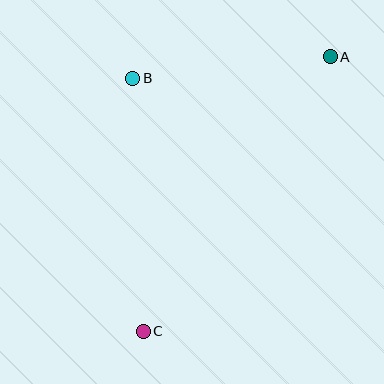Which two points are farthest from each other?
Points A and C are farthest from each other.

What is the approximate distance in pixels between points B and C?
The distance between B and C is approximately 253 pixels.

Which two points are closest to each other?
Points A and B are closest to each other.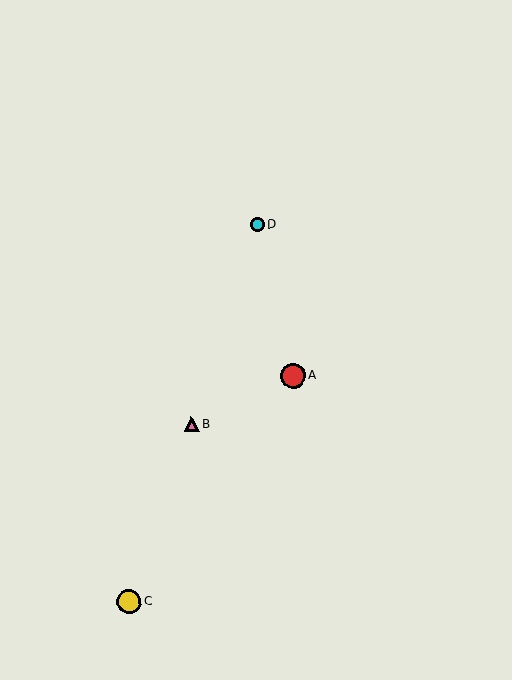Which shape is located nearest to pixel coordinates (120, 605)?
The yellow circle (labeled C) at (129, 601) is nearest to that location.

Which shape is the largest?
The red circle (labeled A) is the largest.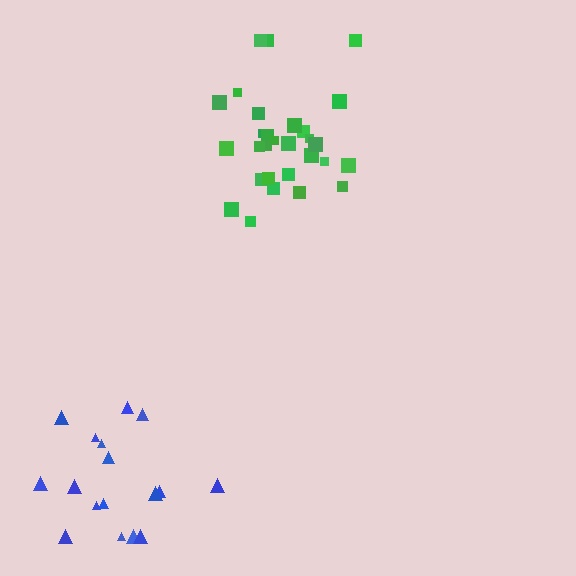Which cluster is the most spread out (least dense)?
Blue.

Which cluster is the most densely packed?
Green.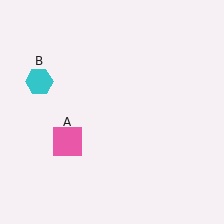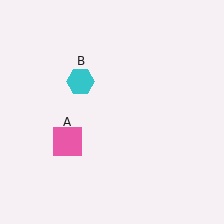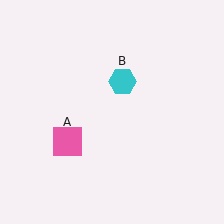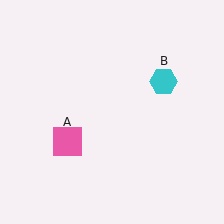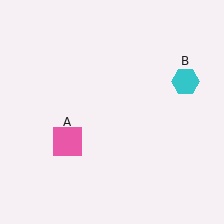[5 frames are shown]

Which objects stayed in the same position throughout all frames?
Pink square (object A) remained stationary.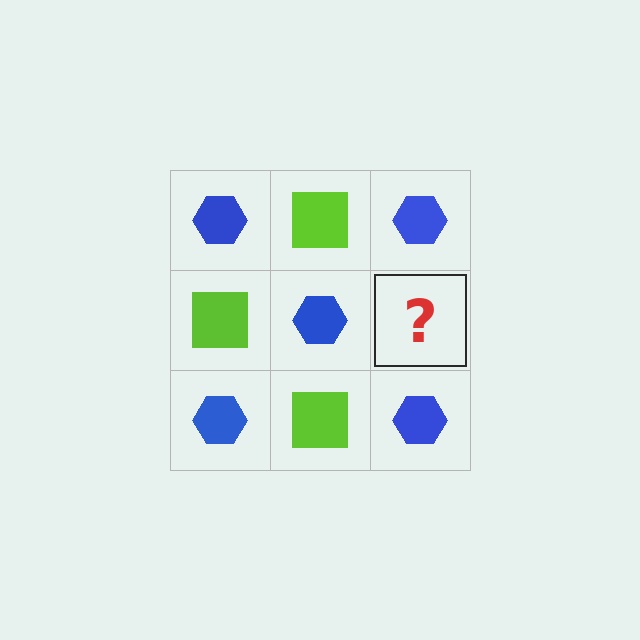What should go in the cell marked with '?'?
The missing cell should contain a lime square.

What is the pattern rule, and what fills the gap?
The rule is that it alternates blue hexagon and lime square in a checkerboard pattern. The gap should be filled with a lime square.